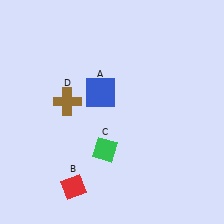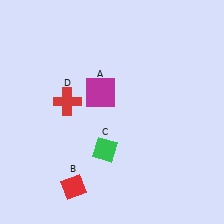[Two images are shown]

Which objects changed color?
A changed from blue to magenta. D changed from brown to red.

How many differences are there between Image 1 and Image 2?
There are 2 differences between the two images.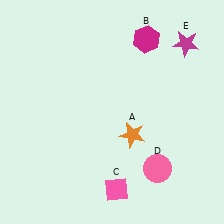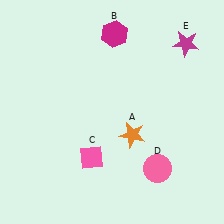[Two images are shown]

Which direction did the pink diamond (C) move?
The pink diamond (C) moved up.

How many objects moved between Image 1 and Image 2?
2 objects moved between the two images.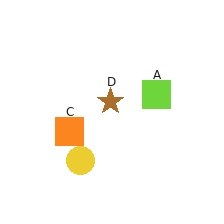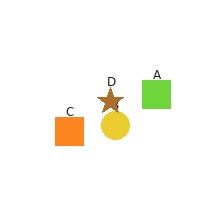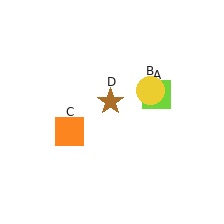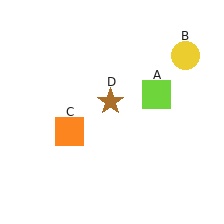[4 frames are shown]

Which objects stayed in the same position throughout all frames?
Lime square (object A) and orange square (object C) and brown star (object D) remained stationary.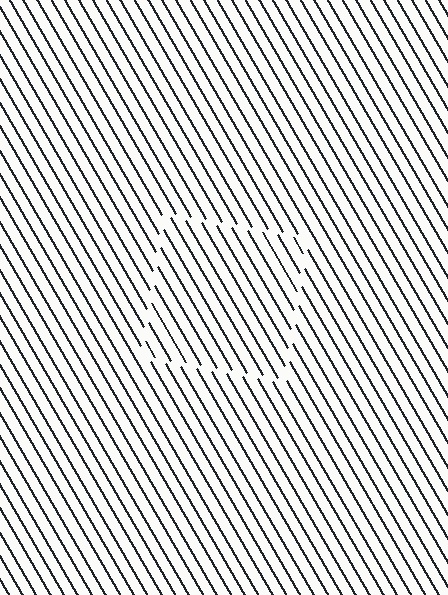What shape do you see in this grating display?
An illusory square. The interior of the shape contains the same grating, shifted by half a period — the contour is defined by the phase discontinuity where line-ends from the inner and outer gratings abut.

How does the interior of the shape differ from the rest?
The interior of the shape contains the same grating, shifted by half a period — the contour is defined by the phase discontinuity where line-ends from the inner and outer gratings abut.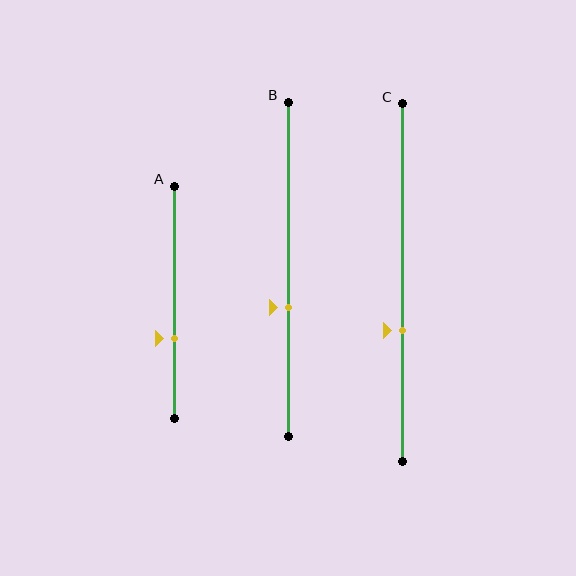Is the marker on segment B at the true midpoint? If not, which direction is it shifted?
No, the marker on segment B is shifted downward by about 11% of the segment length.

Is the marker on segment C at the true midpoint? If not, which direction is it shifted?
No, the marker on segment C is shifted downward by about 13% of the segment length.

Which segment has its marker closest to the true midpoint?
Segment B has its marker closest to the true midpoint.